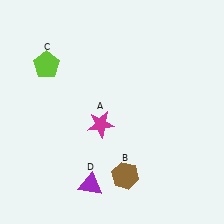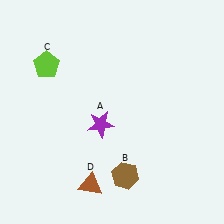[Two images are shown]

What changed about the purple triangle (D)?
In Image 1, D is purple. In Image 2, it changed to brown.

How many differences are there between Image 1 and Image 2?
There are 2 differences between the two images.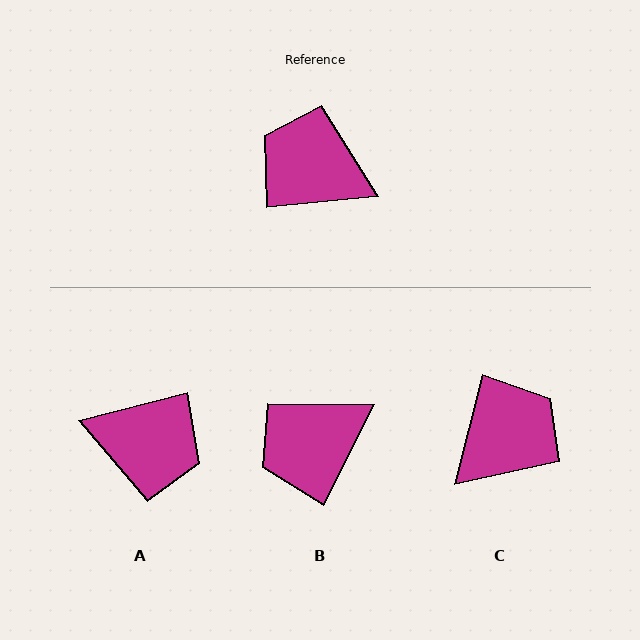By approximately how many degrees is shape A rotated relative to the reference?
Approximately 172 degrees clockwise.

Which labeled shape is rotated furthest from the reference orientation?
A, about 172 degrees away.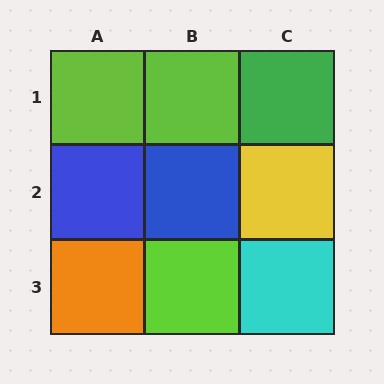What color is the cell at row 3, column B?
Lime.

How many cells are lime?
3 cells are lime.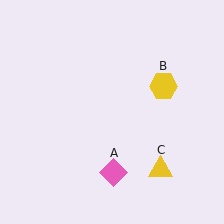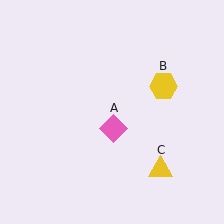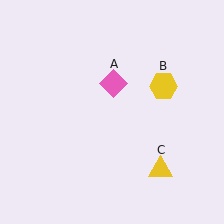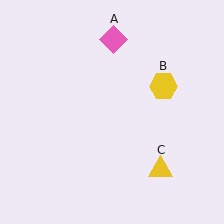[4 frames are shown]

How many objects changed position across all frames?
1 object changed position: pink diamond (object A).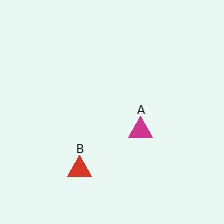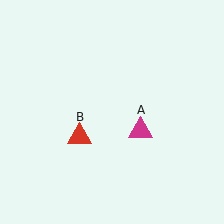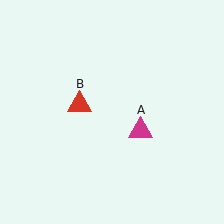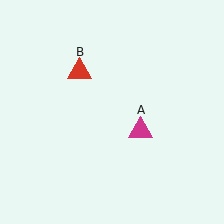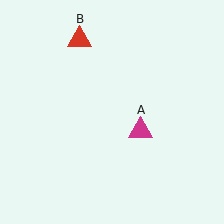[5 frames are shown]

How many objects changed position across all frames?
1 object changed position: red triangle (object B).